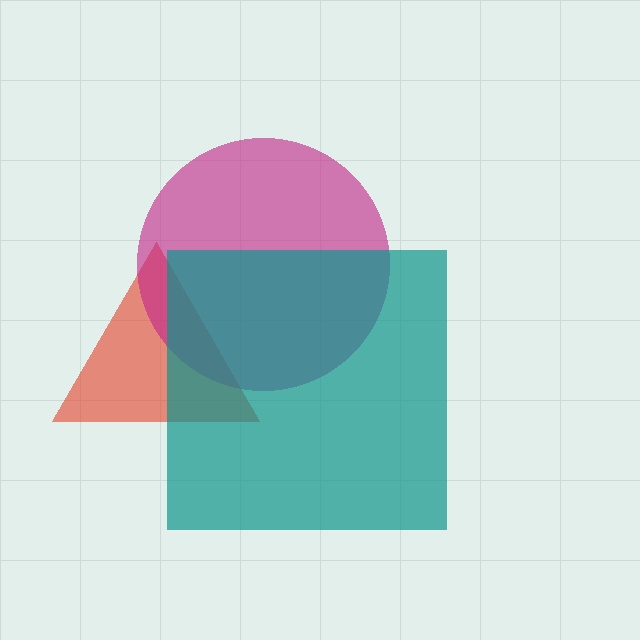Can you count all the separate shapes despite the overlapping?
Yes, there are 3 separate shapes.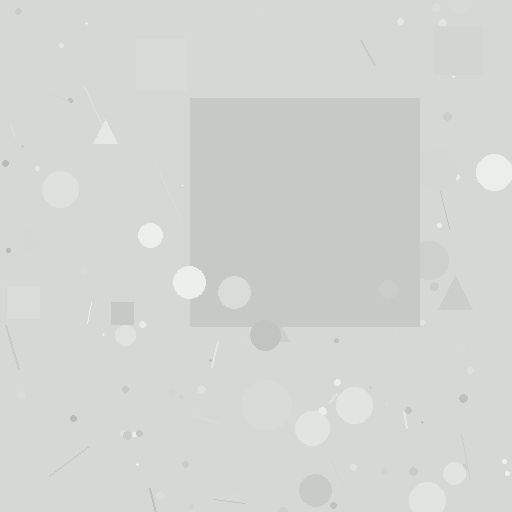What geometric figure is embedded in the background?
A square is embedded in the background.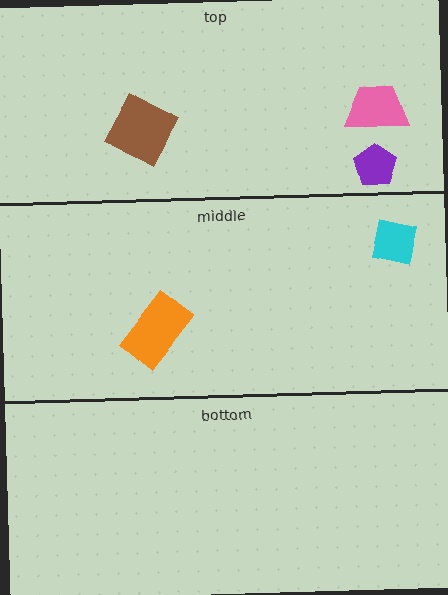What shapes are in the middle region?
The orange rectangle, the cyan square.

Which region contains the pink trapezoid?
The top region.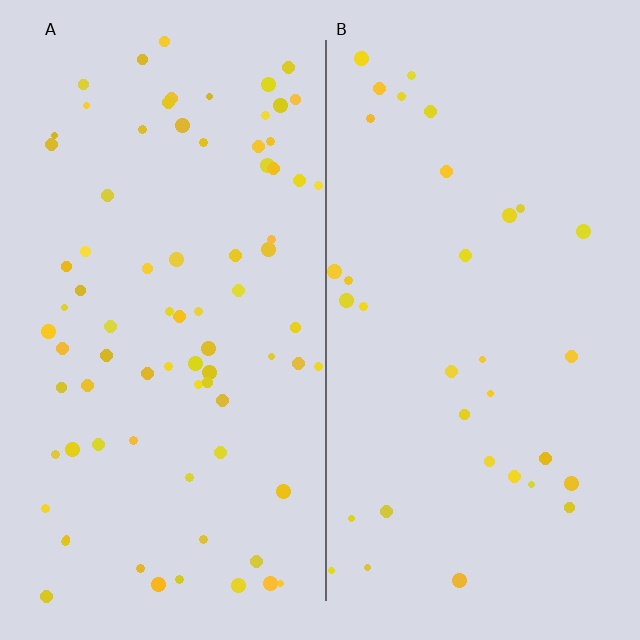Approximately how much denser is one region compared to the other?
Approximately 2.3× — region A over region B.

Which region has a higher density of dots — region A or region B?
A (the left).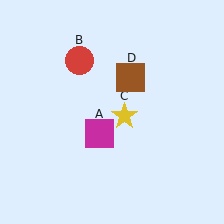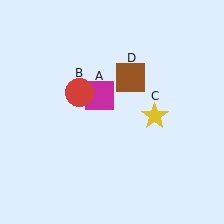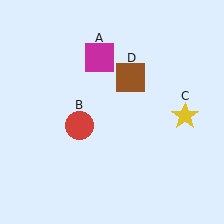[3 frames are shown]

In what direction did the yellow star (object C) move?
The yellow star (object C) moved right.